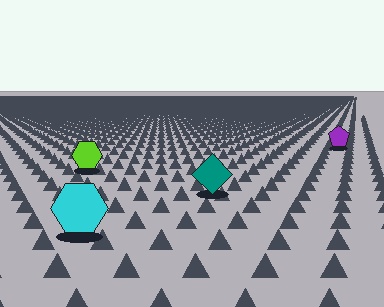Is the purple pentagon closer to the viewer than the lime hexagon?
No. The lime hexagon is closer — you can tell from the texture gradient: the ground texture is coarser near it.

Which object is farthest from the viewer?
The purple pentagon is farthest from the viewer. It appears smaller and the ground texture around it is denser.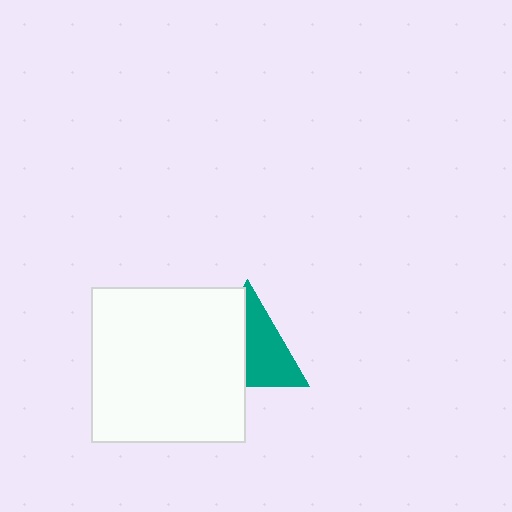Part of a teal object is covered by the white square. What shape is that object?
It is a triangle.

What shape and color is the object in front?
The object in front is a white square.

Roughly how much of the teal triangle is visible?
About half of it is visible (roughly 53%).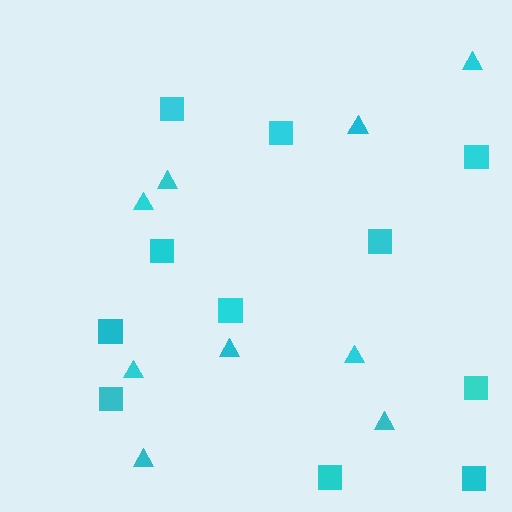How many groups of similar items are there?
There are 2 groups: one group of triangles (9) and one group of squares (11).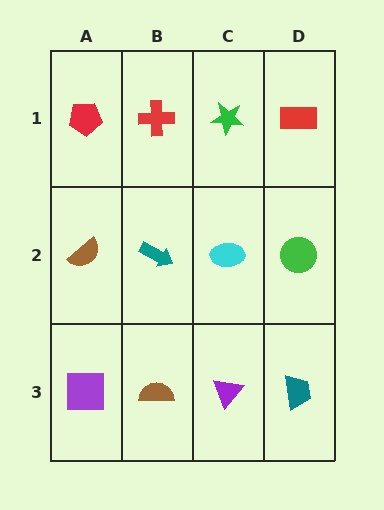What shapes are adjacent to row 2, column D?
A red rectangle (row 1, column D), a teal trapezoid (row 3, column D), a cyan ellipse (row 2, column C).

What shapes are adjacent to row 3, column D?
A green circle (row 2, column D), a purple triangle (row 3, column C).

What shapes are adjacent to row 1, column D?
A green circle (row 2, column D), a green star (row 1, column C).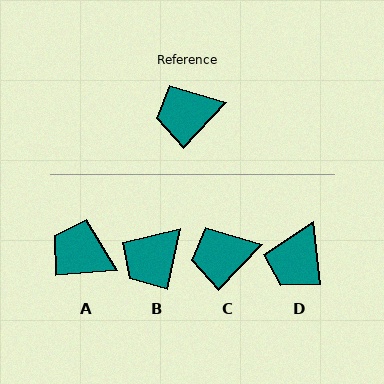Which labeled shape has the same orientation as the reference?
C.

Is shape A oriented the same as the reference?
No, it is off by about 41 degrees.